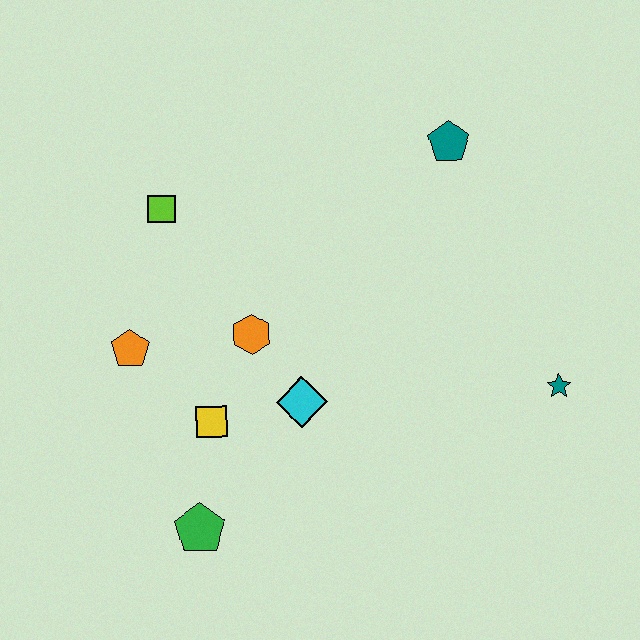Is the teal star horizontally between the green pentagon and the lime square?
No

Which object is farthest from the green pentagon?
The teal pentagon is farthest from the green pentagon.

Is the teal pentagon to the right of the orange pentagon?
Yes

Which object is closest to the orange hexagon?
The cyan diamond is closest to the orange hexagon.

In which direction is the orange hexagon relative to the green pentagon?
The orange hexagon is above the green pentagon.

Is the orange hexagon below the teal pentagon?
Yes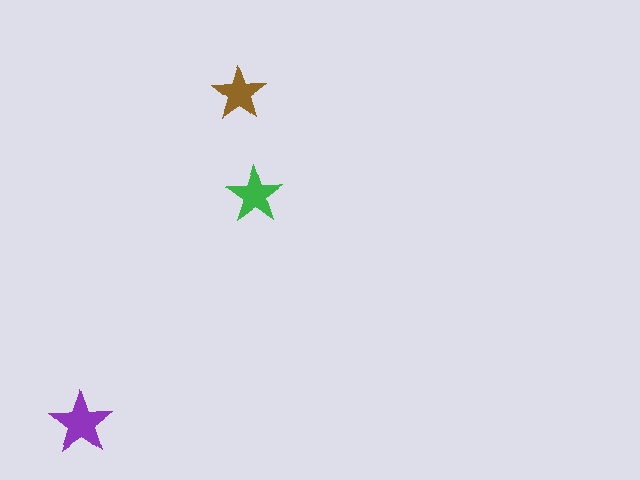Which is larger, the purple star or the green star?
The purple one.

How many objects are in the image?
There are 3 objects in the image.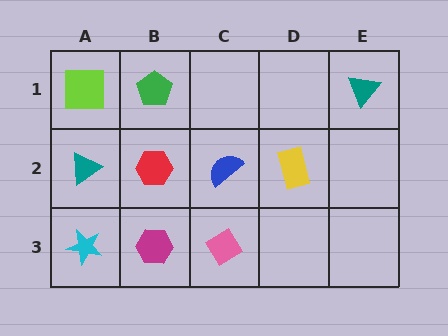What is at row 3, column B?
A magenta hexagon.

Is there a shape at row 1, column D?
No, that cell is empty.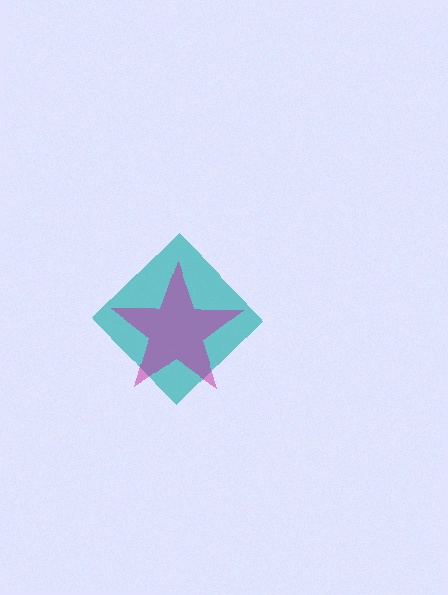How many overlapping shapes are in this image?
There are 2 overlapping shapes in the image.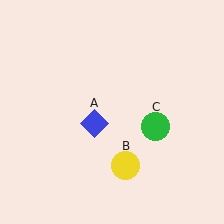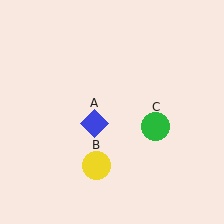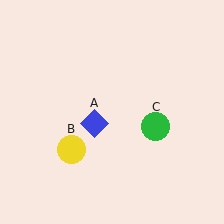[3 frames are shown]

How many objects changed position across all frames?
1 object changed position: yellow circle (object B).